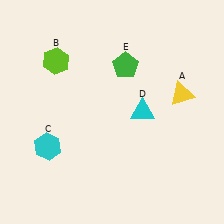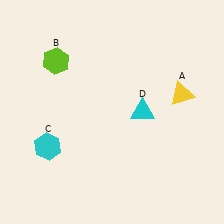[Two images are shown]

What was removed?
The green pentagon (E) was removed in Image 2.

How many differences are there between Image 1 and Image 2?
There is 1 difference between the two images.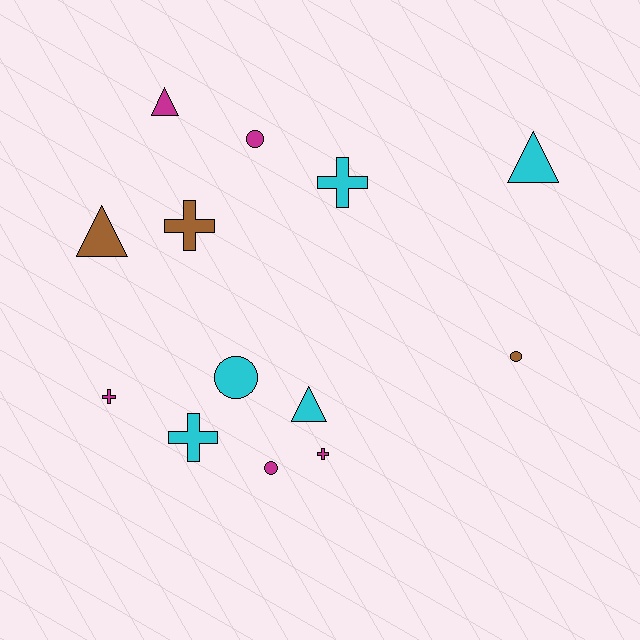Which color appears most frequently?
Cyan, with 5 objects.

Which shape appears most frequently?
Cross, with 5 objects.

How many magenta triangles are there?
There is 1 magenta triangle.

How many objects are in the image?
There are 13 objects.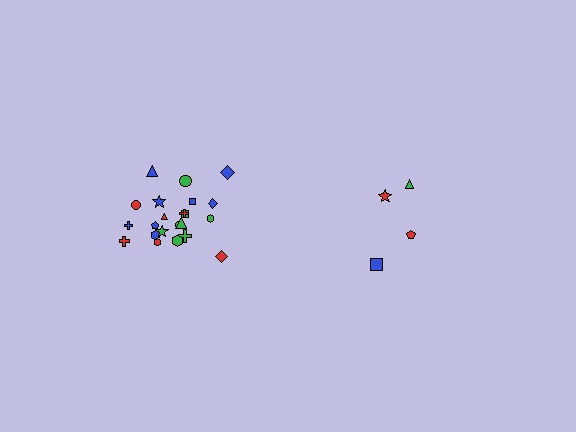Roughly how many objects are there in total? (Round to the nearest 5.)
Roughly 25 objects in total.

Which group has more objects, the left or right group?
The left group.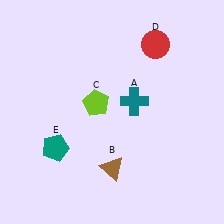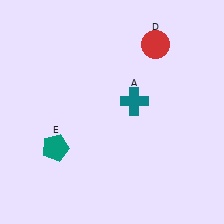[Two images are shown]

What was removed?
The brown triangle (B), the lime pentagon (C) were removed in Image 2.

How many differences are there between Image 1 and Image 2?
There are 2 differences between the two images.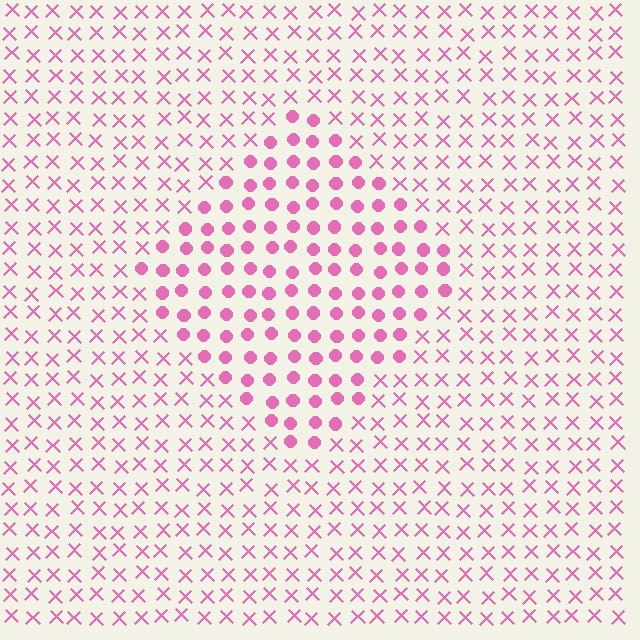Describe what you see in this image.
The image is filled with small pink elements arranged in a uniform grid. A diamond-shaped region contains circles, while the surrounding area contains X marks. The boundary is defined purely by the change in element shape.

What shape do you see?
I see a diamond.